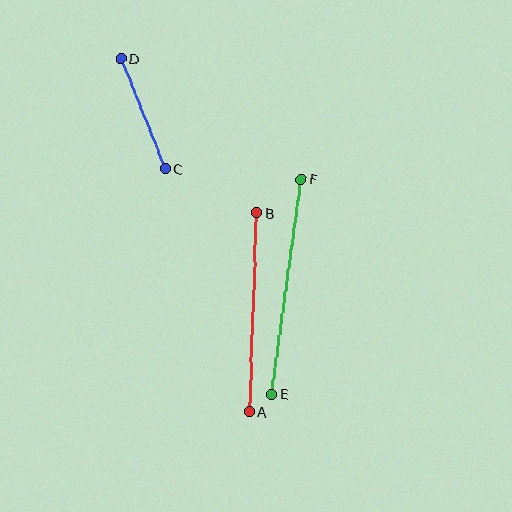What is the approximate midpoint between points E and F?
The midpoint is at approximately (286, 287) pixels.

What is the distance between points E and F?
The distance is approximately 217 pixels.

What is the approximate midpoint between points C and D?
The midpoint is at approximately (143, 114) pixels.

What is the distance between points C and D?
The distance is approximately 118 pixels.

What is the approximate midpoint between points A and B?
The midpoint is at approximately (253, 312) pixels.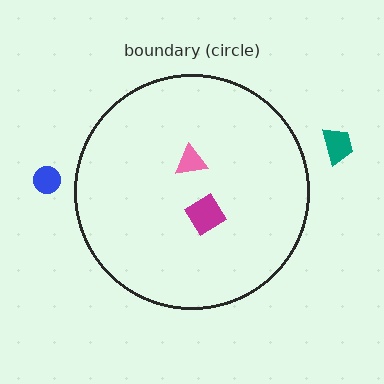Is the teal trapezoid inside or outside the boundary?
Outside.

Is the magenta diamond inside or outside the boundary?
Inside.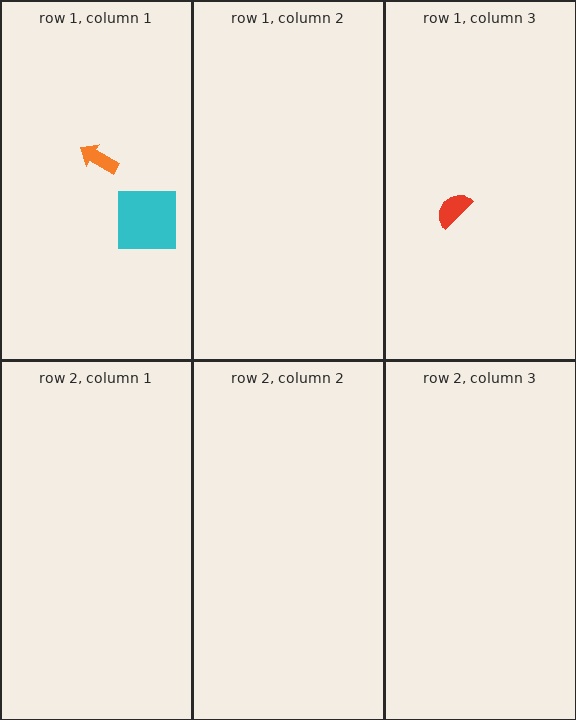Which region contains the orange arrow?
The row 1, column 1 region.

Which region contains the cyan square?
The row 1, column 1 region.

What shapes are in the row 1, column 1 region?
The orange arrow, the cyan square.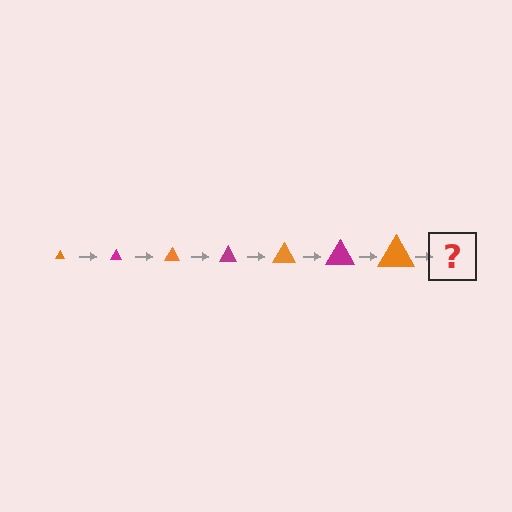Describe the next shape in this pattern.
It should be a magenta triangle, larger than the previous one.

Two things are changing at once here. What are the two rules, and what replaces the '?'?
The two rules are that the triangle grows larger each step and the color cycles through orange and magenta. The '?' should be a magenta triangle, larger than the previous one.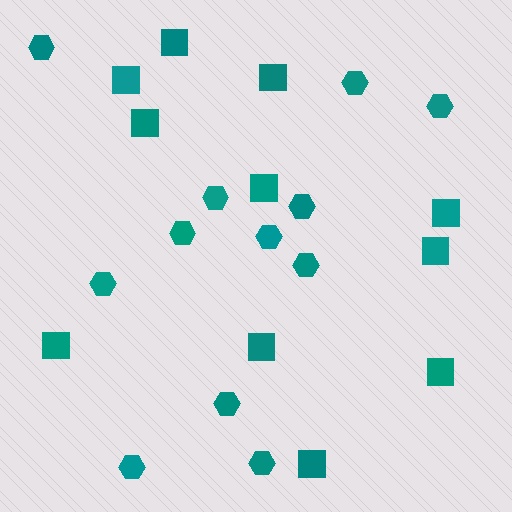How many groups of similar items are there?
There are 2 groups: one group of squares (11) and one group of hexagons (12).